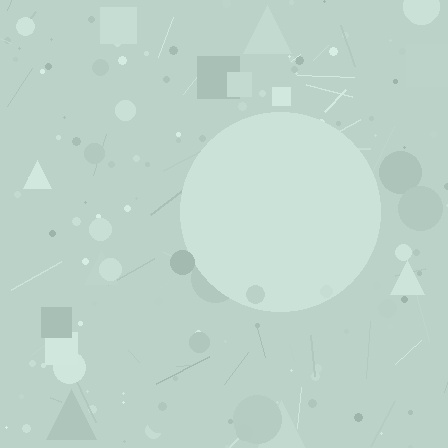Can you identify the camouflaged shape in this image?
The camouflaged shape is a circle.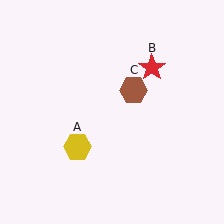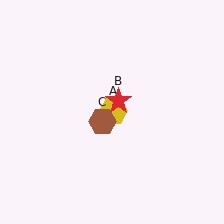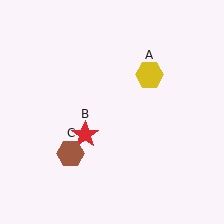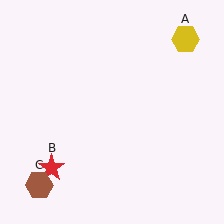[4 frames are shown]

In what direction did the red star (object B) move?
The red star (object B) moved down and to the left.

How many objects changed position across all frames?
3 objects changed position: yellow hexagon (object A), red star (object B), brown hexagon (object C).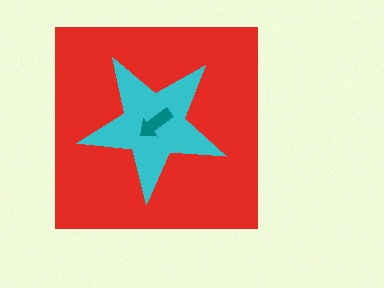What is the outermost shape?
The red square.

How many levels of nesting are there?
3.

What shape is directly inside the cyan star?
The teal arrow.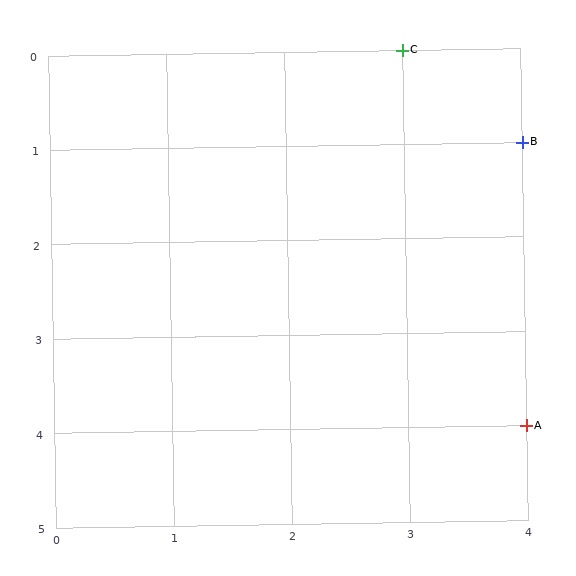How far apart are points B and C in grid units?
Points B and C are 1 column and 1 row apart (about 1.4 grid units diagonally).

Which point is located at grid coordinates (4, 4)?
Point A is at (4, 4).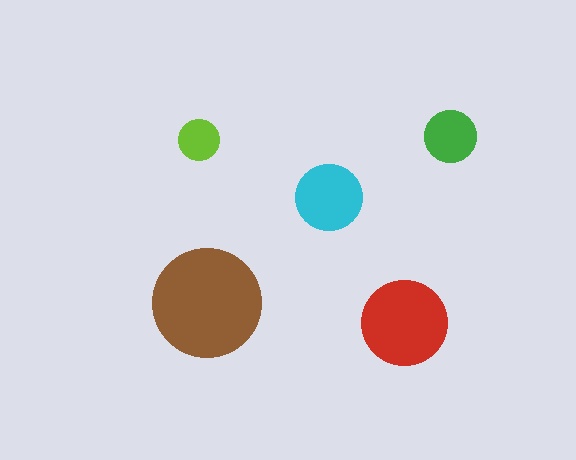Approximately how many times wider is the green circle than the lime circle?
About 1.5 times wider.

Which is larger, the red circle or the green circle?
The red one.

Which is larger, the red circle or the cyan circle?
The red one.